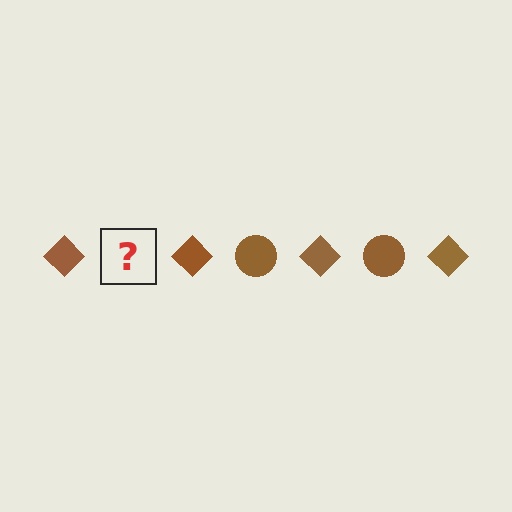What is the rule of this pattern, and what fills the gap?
The rule is that the pattern cycles through diamond, circle shapes in brown. The gap should be filled with a brown circle.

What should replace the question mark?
The question mark should be replaced with a brown circle.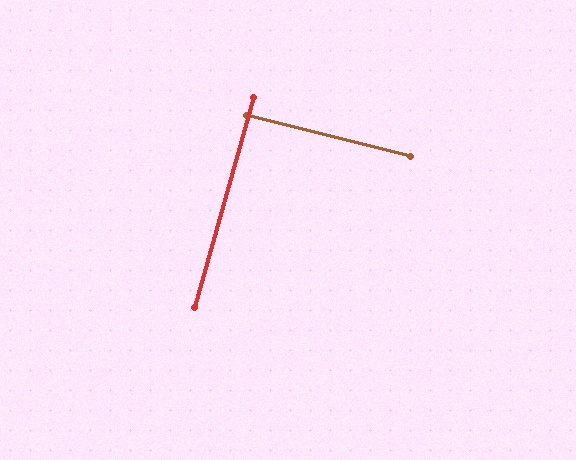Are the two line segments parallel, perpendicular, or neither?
Perpendicular — they meet at approximately 88°.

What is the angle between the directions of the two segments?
Approximately 88 degrees.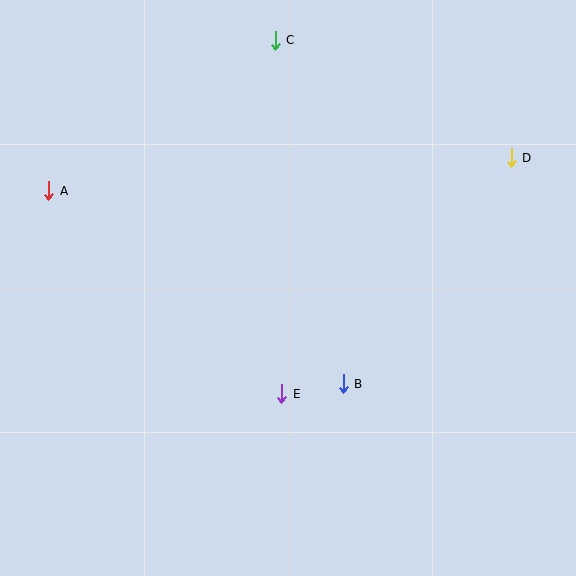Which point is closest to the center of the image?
Point E at (282, 394) is closest to the center.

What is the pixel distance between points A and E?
The distance between A and E is 309 pixels.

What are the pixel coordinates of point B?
Point B is at (343, 384).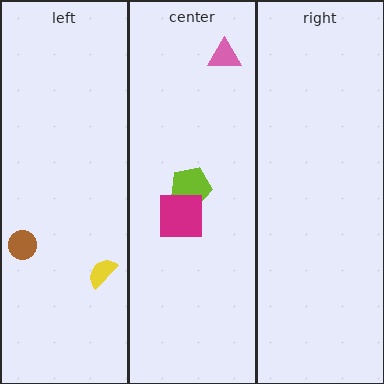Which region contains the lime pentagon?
The center region.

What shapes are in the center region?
The pink triangle, the lime pentagon, the magenta square.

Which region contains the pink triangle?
The center region.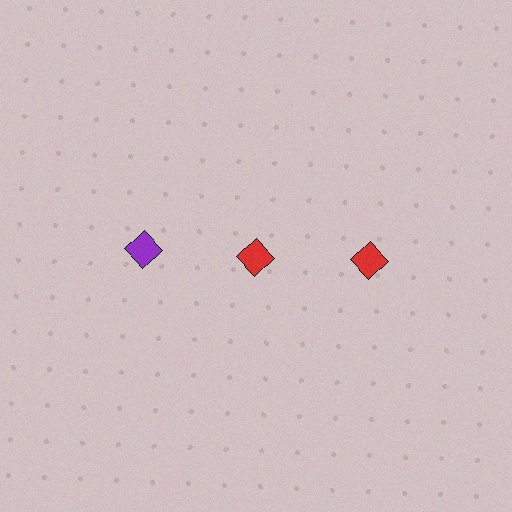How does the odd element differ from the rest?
It has a different color: purple instead of red.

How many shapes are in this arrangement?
There are 3 shapes arranged in a grid pattern.